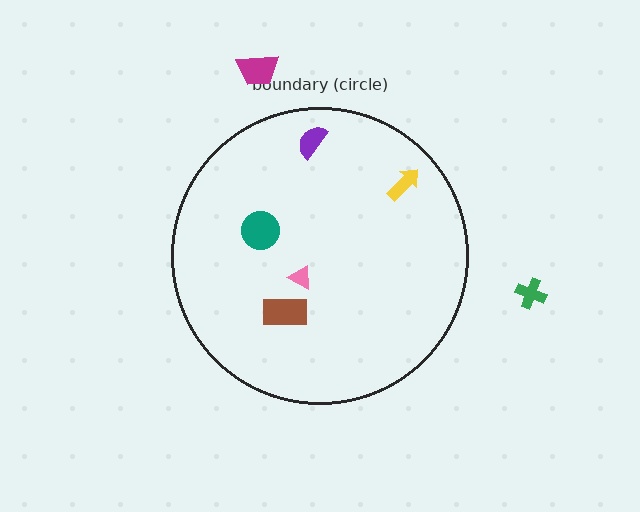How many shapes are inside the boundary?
5 inside, 2 outside.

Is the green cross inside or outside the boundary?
Outside.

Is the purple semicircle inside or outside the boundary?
Inside.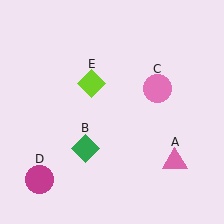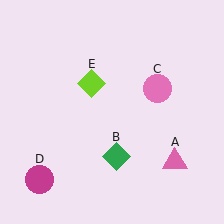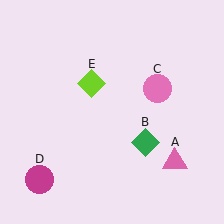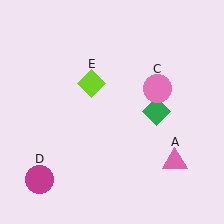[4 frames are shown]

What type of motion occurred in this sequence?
The green diamond (object B) rotated counterclockwise around the center of the scene.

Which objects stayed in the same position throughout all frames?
Pink triangle (object A) and pink circle (object C) and magenta circle (object D) and lime diamond (object E) remained stationary.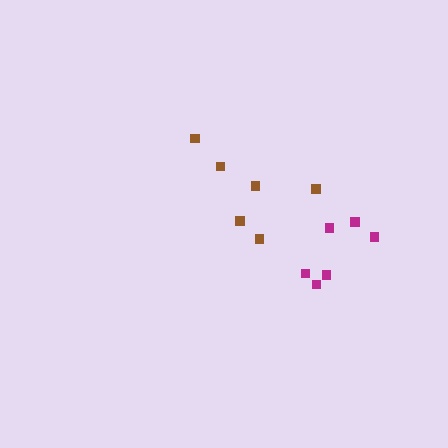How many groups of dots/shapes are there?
There are 2 groups.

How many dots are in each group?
Group 1: 6 dots, Group 2: 6 dots (12 total).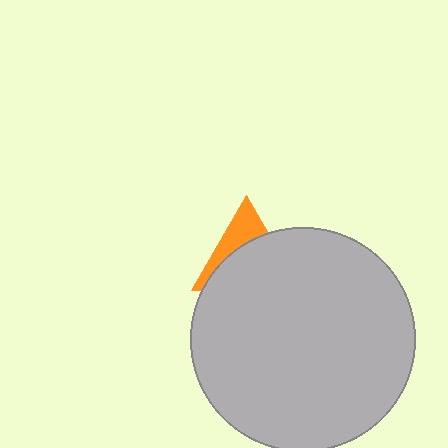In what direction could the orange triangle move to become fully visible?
The orange triangle could move up. That would shift it out from behind the light gray circle entirely.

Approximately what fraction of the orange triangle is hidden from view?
Roughly 65% of the orange triangle is hidden behind the light gray circle.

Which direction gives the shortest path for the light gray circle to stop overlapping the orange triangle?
Moving down gives the shortest separation.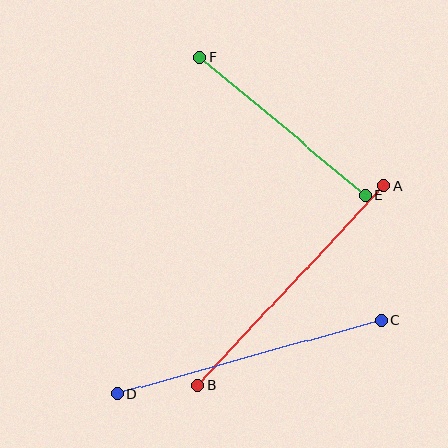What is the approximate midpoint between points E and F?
The midpoint is at approximately (283, 126) pixels.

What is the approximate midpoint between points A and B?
The midpoint is at approximately (291, 286) pixels.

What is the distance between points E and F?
The distance is approximately 216 pixels.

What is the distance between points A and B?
The distance is approximately 273 pixels.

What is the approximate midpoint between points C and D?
The midpoint is at approximately (249, 357) pixels.